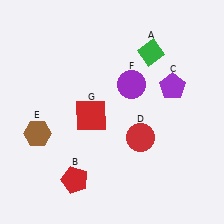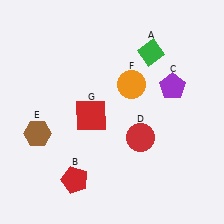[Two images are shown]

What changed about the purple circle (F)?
In Image 1, F is purple. In Image 2, it changed to orange.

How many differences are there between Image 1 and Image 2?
There is 1 difference between the two images.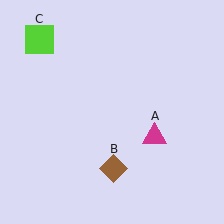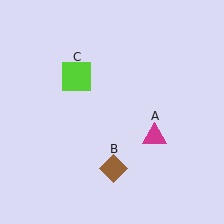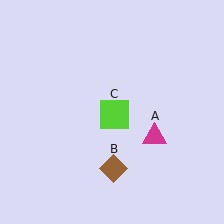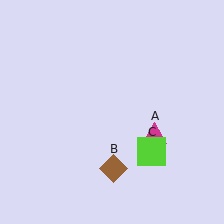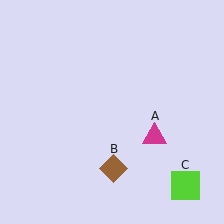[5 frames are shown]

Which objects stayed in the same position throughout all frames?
Magenta triangle (object A) and brown diamond (object B) remained stationary.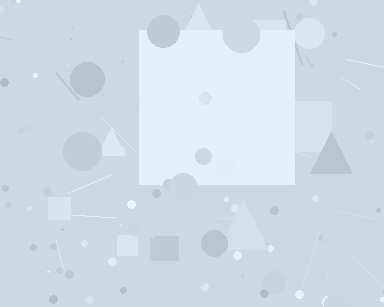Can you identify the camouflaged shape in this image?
The camouflaged shape is a square.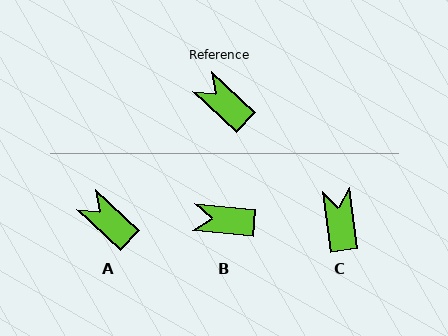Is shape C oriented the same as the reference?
No, it is off by about 39 degrees.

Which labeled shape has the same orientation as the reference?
A.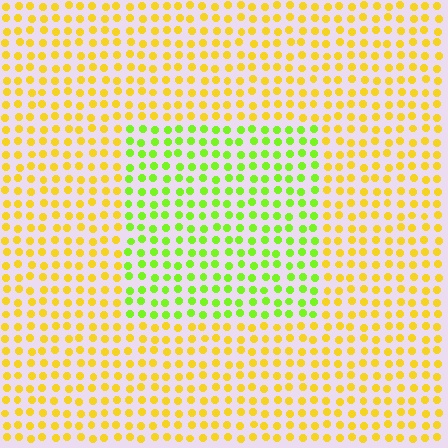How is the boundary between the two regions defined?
The boundary is defined purely by a slight shift in hue (about 46 degrees). Spacing, size, and orientation are identical on both sides.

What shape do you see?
I see a rectangle.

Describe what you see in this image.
The image is filled with small yellow elements in a uniform arrangement. A rectangle-shaped region is visible where the elements are tinted to a slightly different hue, forming a subtle color boundary.